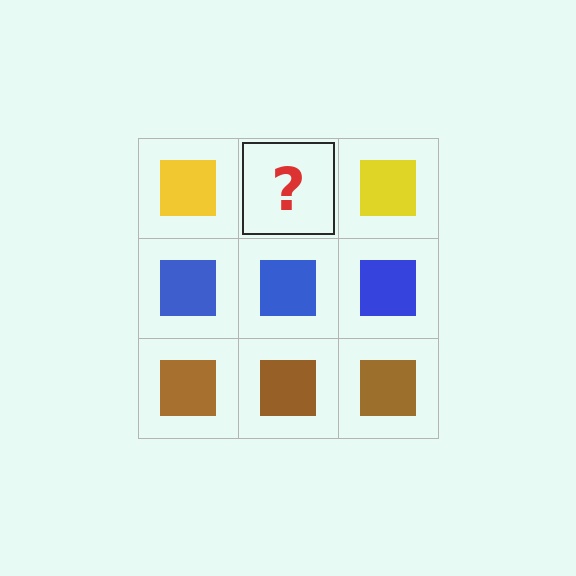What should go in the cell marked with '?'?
The missing cell should contain a yellow square.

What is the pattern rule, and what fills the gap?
The rule is that each row has a consistent color. The gap should be filled with a yellow square.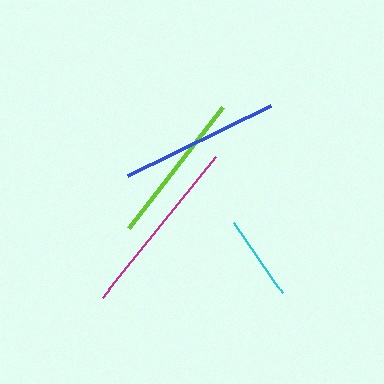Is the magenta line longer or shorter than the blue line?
The magenta line is longer than the blue line.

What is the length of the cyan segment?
The cyan segment is approximately 86 pixels long.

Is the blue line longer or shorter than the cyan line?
The blue line is longer than the cyan line.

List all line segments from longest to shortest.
From longest to shortest: magenta, blue, lime, cyan.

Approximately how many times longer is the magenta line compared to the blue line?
The magenta line is approximately 1.1 times the length of the blue line.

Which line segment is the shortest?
The cyan line is the shortest at approximately 86 pixels.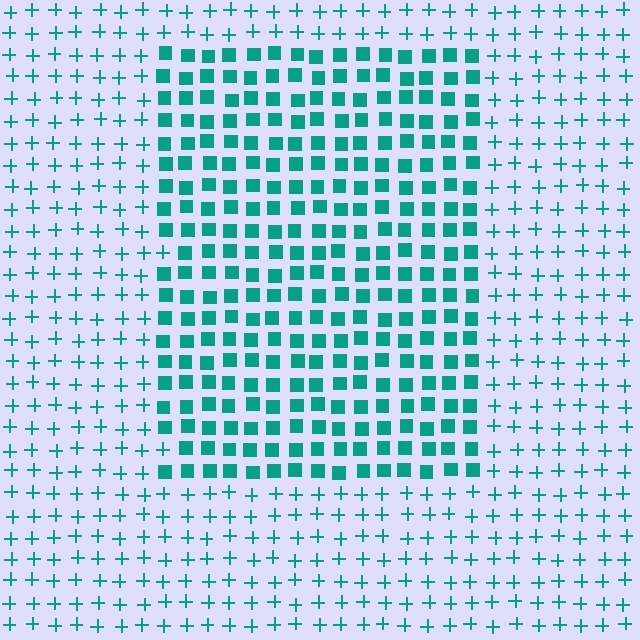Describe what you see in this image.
The image is filled with small teal elements arranged in a uniform grid. A rectangle-shaped region contains squares, while the surrounding area contains plus signs. The boundary is defined purely by the change in element shape.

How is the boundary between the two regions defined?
The boundary is defined by a change in element shape: squares inside vs. plus signs outside. All elements share the same color and spacing.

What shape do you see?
I see a rectangle.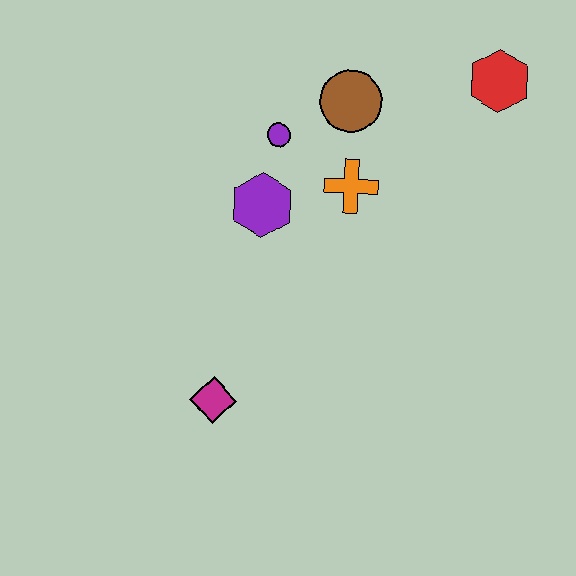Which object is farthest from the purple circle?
The magenta diamond is farthest from the purple circle.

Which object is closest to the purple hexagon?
The purple circle is closest to the purple hexagon.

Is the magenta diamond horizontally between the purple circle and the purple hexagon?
No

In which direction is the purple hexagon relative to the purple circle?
The purple hexagon is below the purple circle.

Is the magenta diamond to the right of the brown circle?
No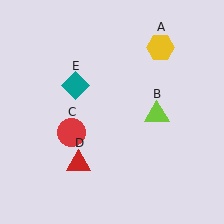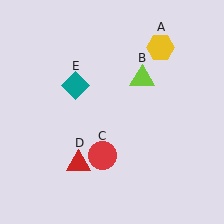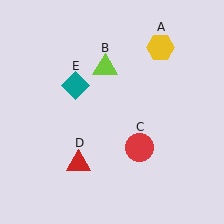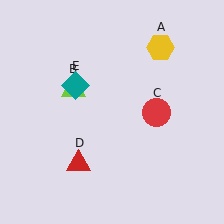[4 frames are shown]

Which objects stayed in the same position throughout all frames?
Yellow hexagon (object A) and red triangle (object D) and teal diamond (object E) remained stationary.